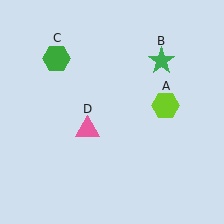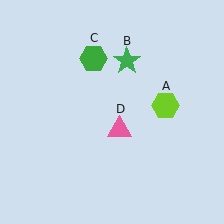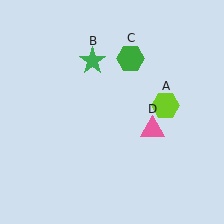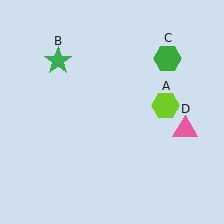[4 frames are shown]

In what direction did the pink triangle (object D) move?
The pink triangle (object D) moved right.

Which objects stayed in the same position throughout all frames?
Lime hexagon (object A) remained stationary.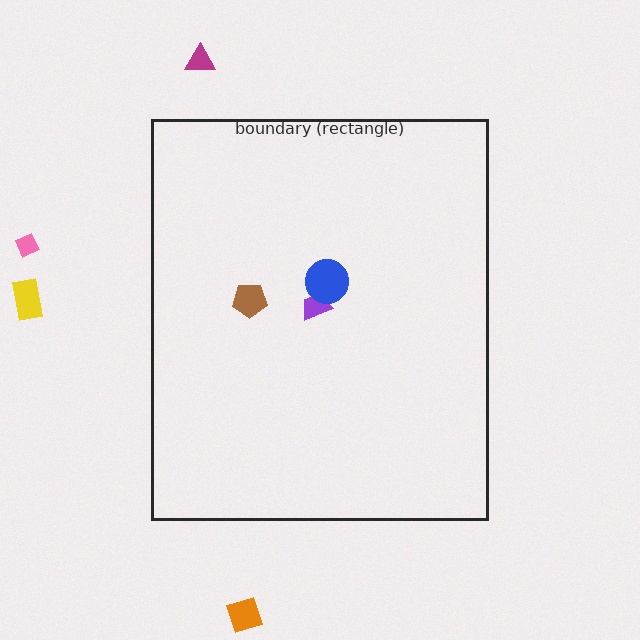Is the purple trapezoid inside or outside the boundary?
Inside.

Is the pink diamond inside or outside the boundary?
Outside.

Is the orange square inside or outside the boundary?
Outside.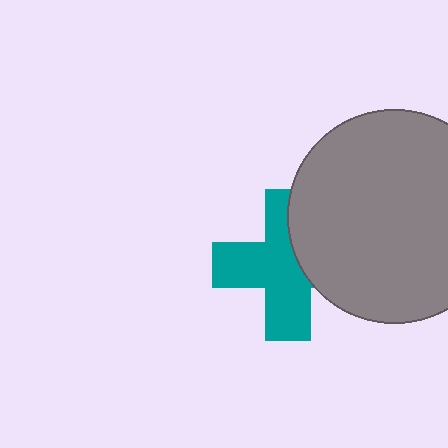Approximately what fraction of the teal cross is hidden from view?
Roughly 35% of the teal cross is hidden behind the gray circle.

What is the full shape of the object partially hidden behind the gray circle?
The partially hidden object is a teal cross.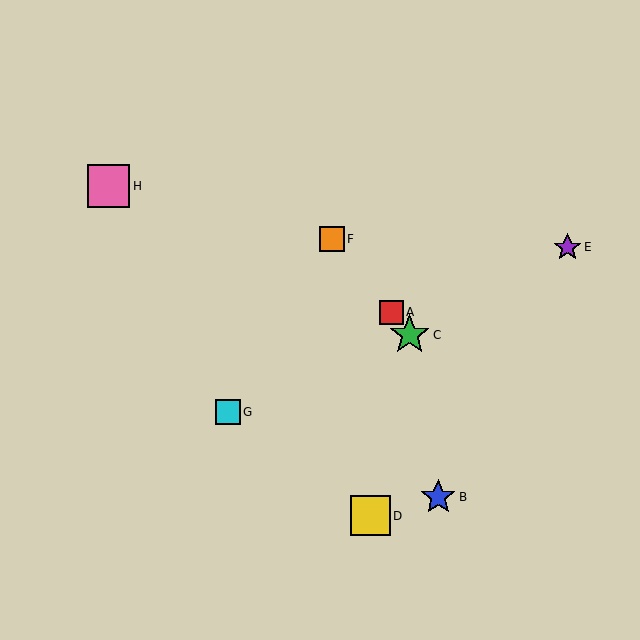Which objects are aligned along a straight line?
Objects A, C, F are aligned along a straight line.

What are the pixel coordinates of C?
Object C is at (410, 335).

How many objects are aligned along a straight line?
3 objects (A, C, F) are aligned along a straight line.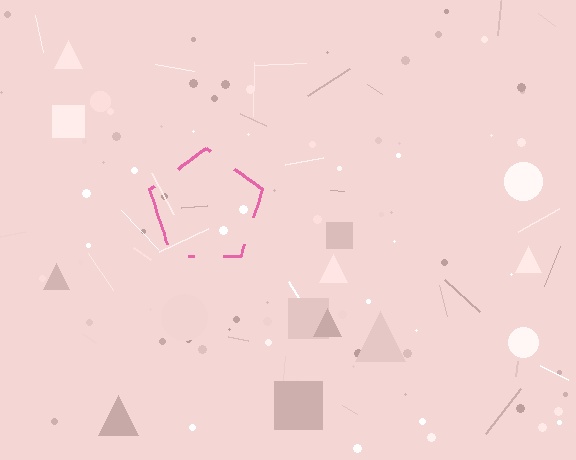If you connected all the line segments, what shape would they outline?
They would outline a pentagon.